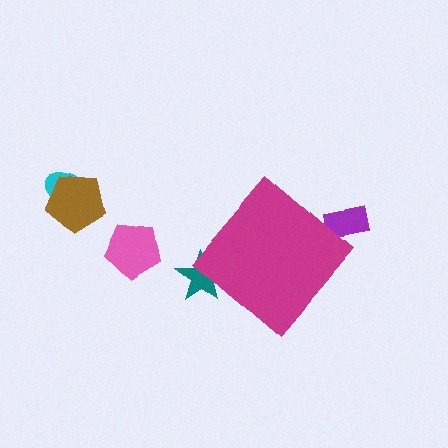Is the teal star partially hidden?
Yes, the teal star is partially hidden behind the magenta diamond.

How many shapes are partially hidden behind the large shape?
2 shapes are partially hidden.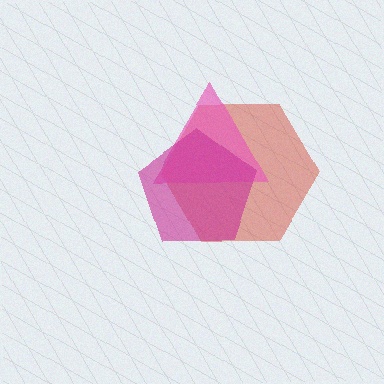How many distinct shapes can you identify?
There are 3 distinct shapes: a red hexagon, a pink triangle, a magenta pentagon.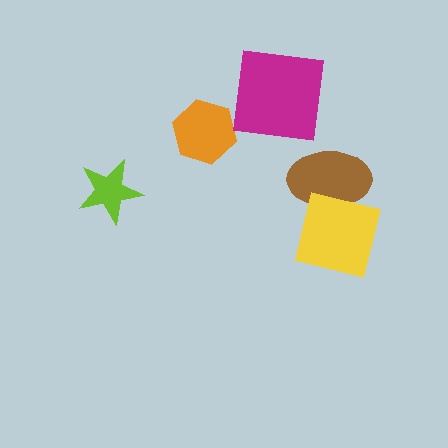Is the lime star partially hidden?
No, no other shape covers it.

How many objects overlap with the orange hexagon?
0 objects overlap with the orange hexagon.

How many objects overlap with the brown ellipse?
1 object overlaps with the brown ellipse.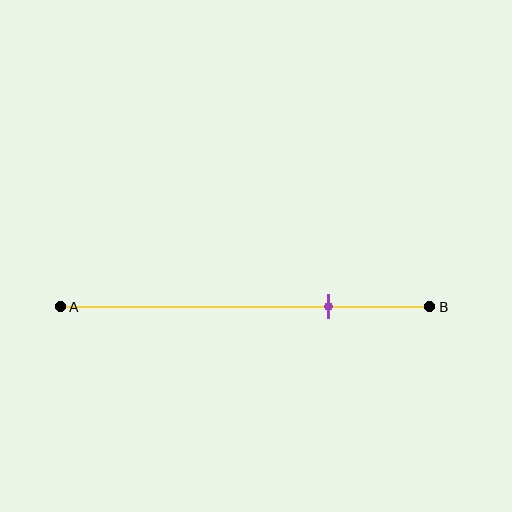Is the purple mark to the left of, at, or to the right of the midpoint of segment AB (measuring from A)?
The purple mark is to the right of the midpoint of segment AB.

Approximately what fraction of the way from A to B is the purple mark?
The purple mark is approximately 75% of the way from A to B.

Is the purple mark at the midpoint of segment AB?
No, the mark is at about 75% from A, not at the 50% midpoint.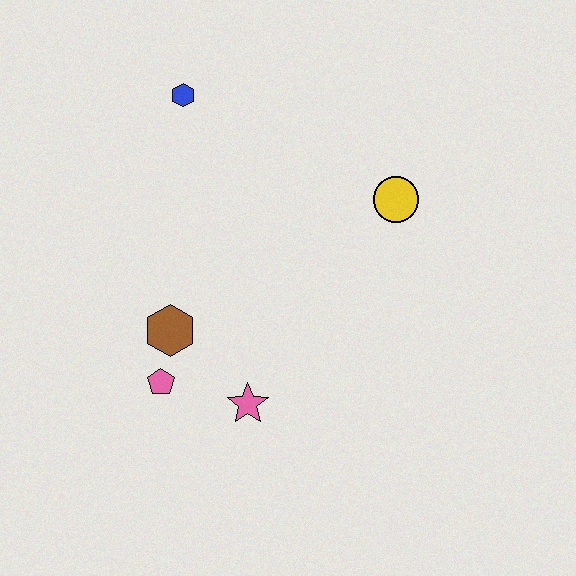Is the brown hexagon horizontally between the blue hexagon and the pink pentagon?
Yes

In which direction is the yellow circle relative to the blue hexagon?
The yellow circle is to the right of the blue hexagon.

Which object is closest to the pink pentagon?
The brown hexagon is closest to the pink pentagon.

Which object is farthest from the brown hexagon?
The yellow circle is farthest from the brown hexagon.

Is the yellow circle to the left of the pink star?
No